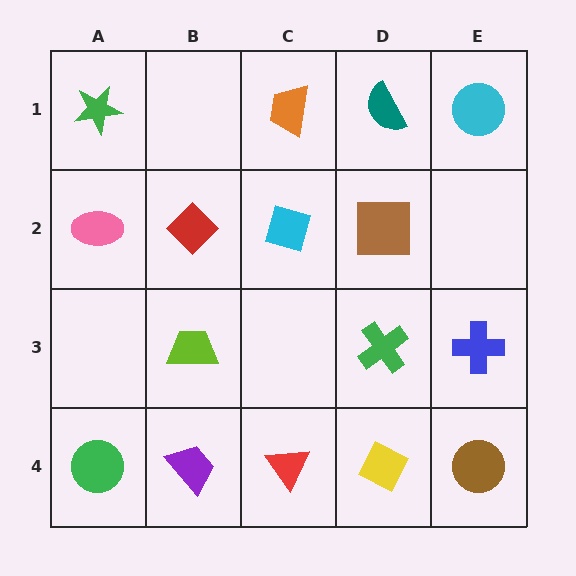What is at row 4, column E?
A brown circle.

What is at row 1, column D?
A teal semicircle.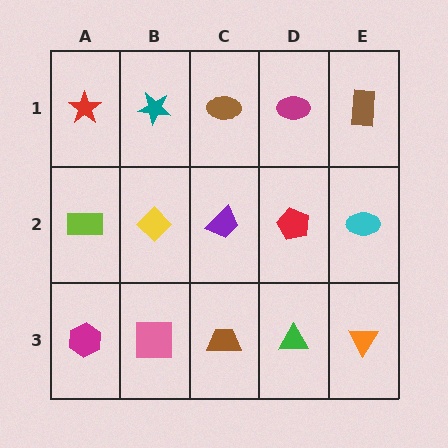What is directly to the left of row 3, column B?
A magenta hexagon.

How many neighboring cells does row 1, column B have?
3.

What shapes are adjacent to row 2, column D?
A magenta ellipse (row 1, column D), a green triangle (row 3, column D), a purple trapezoid (row 2, column C), a cyan ellipse (row 2, column E).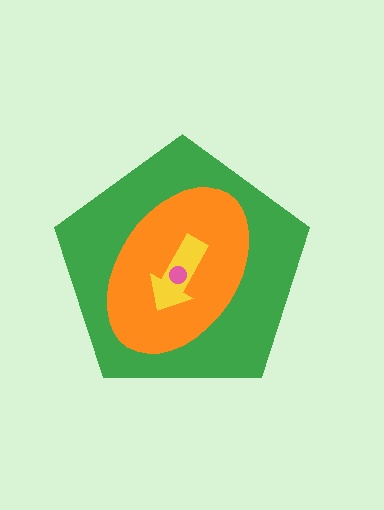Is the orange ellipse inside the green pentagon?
Yes.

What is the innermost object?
The pink circle.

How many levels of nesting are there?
4.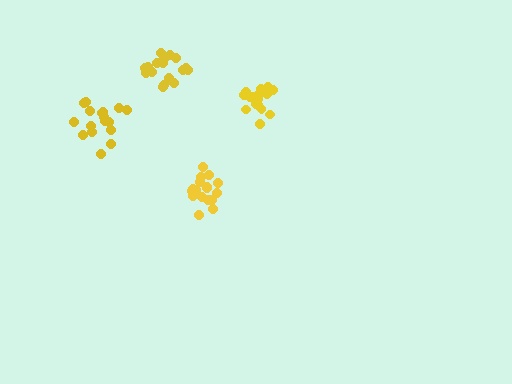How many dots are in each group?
Group 1: 17 dots, Group 2: 20 dots, Group 3: 18 dots, Group 4: 17 dots (72 total).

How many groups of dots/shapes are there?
There are 4 groups.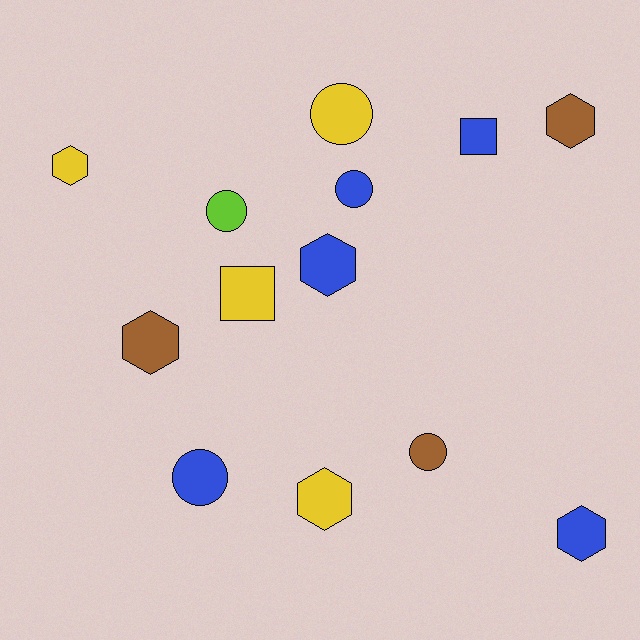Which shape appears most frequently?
Hexagon, with 6 objects.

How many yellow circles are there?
There is 1 yellow circle.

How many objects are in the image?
There are 13 objects.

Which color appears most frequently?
Blue, with 5 objects.